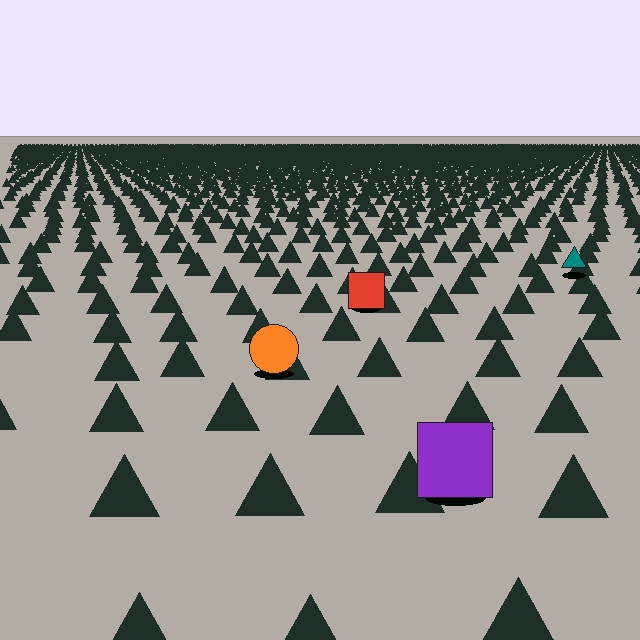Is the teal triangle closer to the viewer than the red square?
No. The red square is closer — you can tell from the texture gradient: the ground texture is coarser near it.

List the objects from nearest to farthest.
From nearest to farthest: the purple square, the orange circle, the red square, the teal triangle.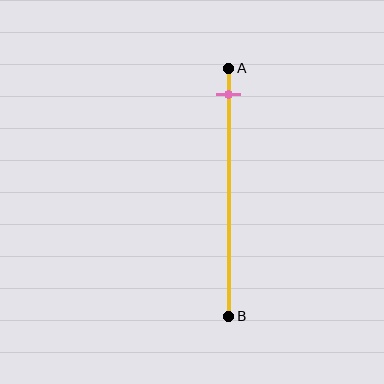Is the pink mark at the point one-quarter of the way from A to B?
No, the mark is at about 10% from A, not at the 25% one-quarter point.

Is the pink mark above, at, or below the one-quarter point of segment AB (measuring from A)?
The pink mark is above the one-quarter point of segment AB.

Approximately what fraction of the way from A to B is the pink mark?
The pink mark is approximately 10% of the way from A to B.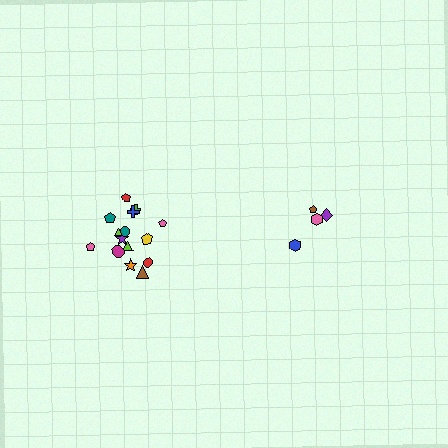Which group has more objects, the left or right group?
The left group.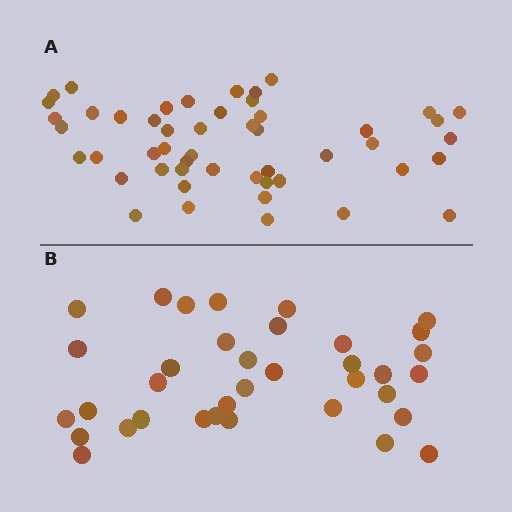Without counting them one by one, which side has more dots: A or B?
Region A (the top region) has more dots.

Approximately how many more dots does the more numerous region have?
Region A has approximately 15 more dots than region B.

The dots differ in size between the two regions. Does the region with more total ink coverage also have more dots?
No. Region B has more total ink coverage because its dots are larger, but region A actually contains more individual dots. Total area can be misleading — the number of items is what matters here.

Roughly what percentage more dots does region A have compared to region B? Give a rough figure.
About 40% more.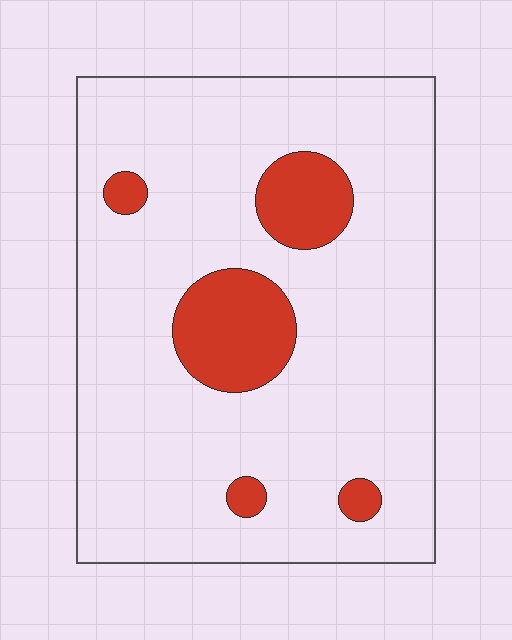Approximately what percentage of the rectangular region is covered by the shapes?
Approximately 15%.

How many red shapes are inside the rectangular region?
5.